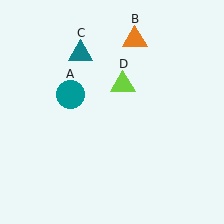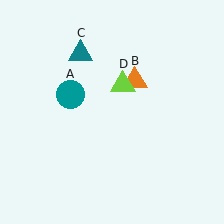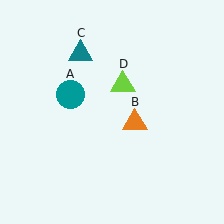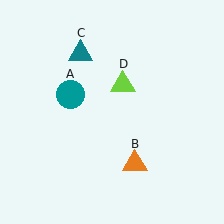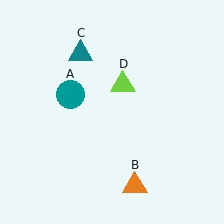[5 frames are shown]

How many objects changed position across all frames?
1 object changed position: orange triangle (object B).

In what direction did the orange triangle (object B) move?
The orange triangle (object B) moved down.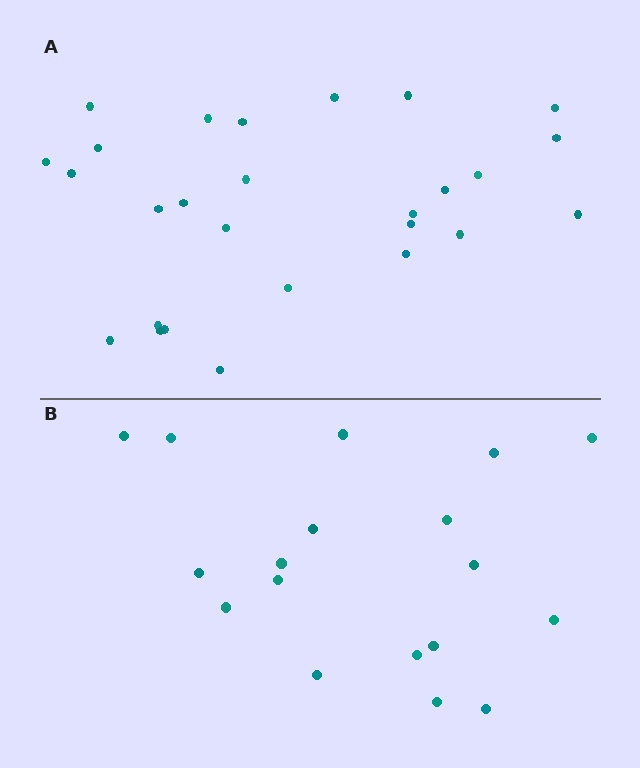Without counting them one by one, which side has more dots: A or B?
Region A (the top region) has more dots.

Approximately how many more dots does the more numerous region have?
Region A has roughly 8 or so more dots than region B.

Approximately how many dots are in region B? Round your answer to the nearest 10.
About 20 dots. (The exact count is 18, which rounds to 20.)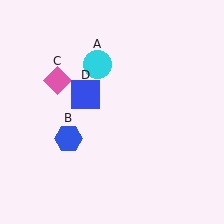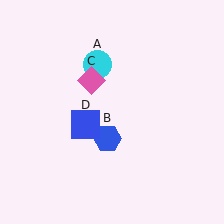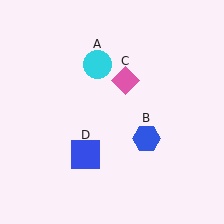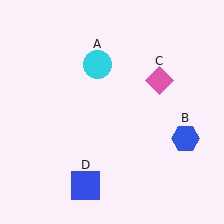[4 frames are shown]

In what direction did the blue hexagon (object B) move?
The blue hexagon (object B) moved right.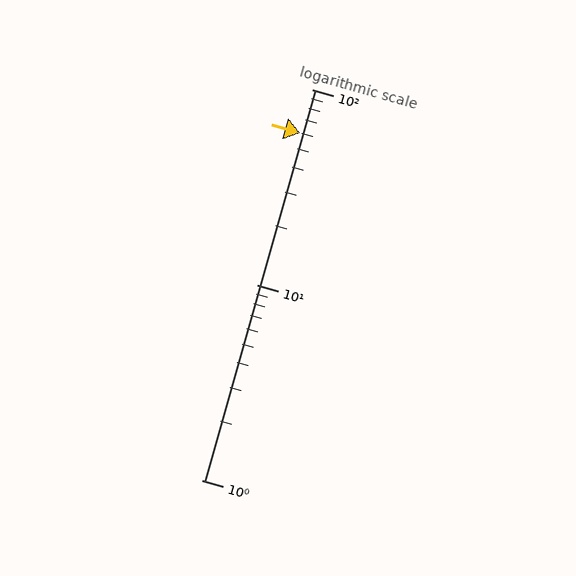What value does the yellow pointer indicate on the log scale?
The pointer indicates approximately 60.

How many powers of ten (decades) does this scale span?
The scale spans 2 decades, from 1 to 100.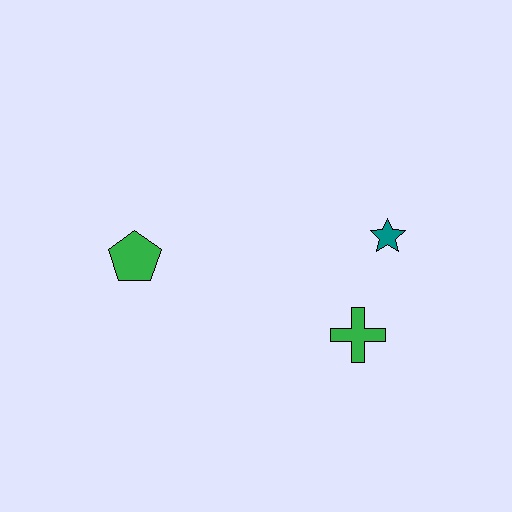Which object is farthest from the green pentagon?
The teal star is farthest from the green pentagon.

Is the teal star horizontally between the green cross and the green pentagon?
No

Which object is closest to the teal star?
The green cross is closest to the teal star.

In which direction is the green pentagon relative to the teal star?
The green pentagon is to the left of the teal star.